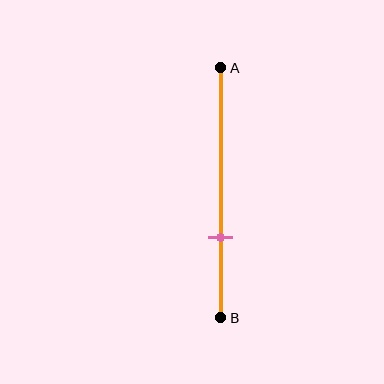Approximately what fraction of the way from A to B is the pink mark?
The pink mark is approximately 70% of the way from A to B.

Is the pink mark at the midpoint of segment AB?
No, the mark is at about 70% from A, not at the 50% midpoint.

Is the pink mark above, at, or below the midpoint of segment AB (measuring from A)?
The pink mark is below the midpoint of segment AB.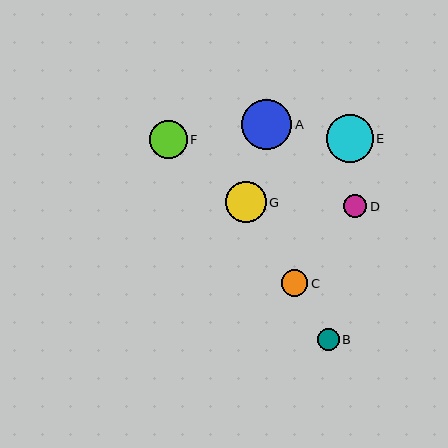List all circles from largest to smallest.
From largest to smallest: A, E, G, F, C, D, B.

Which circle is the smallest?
Circle B is the smallest with a size of approximately 22 pixels.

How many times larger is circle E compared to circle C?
Circle E is approximately 1.8 times the size of circle C.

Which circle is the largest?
Circle A is the largest with a size of approximately 51 pixels.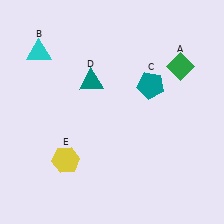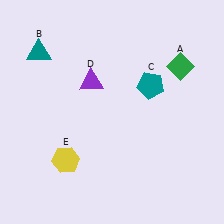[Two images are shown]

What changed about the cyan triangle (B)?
In Image 1, B is cyan. In Image 2, it changed to teal.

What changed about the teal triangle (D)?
In Image 1, D is teal. In Image 2, it changed to purple.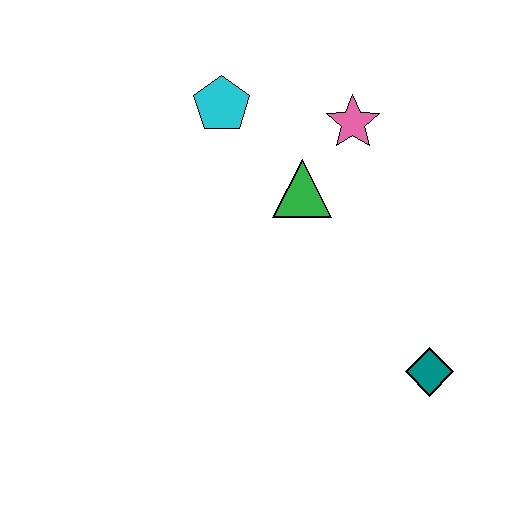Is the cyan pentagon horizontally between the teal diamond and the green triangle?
No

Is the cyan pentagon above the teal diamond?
Yes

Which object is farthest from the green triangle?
The teal diamond is farthest from the green triangle.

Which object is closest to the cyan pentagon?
The green triangle is closest to the cyan pentagon.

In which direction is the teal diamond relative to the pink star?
The teal diamond is below the pink star.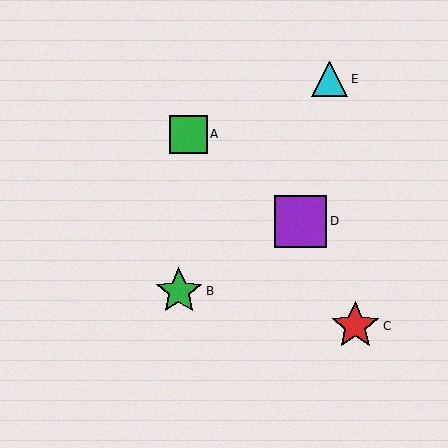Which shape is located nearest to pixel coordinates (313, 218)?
The purple square (labeled D) at (301, 221) is nearest to that location.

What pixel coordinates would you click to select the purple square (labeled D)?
Click at (301, 221) to select the purple square D.